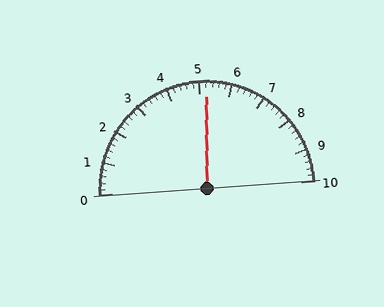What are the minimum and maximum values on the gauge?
The gauge ranges from 0 to 10.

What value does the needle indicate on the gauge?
The needle indicates approximately 5.2.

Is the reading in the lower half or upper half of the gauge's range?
The reading is in the upper half of the range (0 to 10).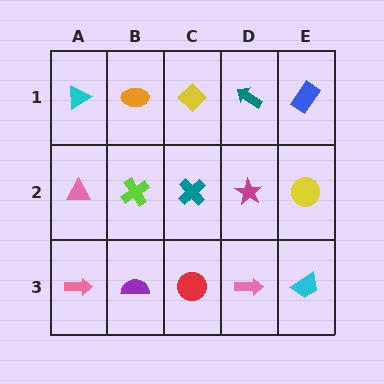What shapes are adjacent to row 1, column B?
A lime cross (row 2, column B), a cyan triangle (row 1, column A), a yellow diamond (row 1, column C).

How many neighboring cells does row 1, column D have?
3.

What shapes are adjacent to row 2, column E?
A blue rectangle (row 1, column E), a cyan trapezoid (row 3, column E), a magenta star (row 2, column D).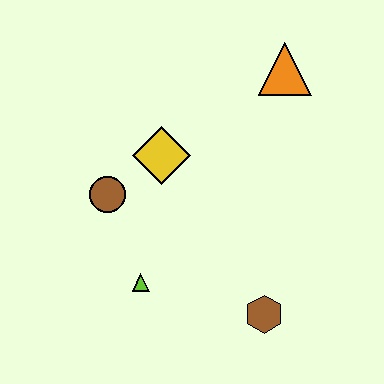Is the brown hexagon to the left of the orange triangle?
Yes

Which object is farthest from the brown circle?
The orange triangle is farthest from the brown circle.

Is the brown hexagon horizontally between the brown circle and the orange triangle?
Yes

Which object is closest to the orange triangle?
The yellow diamond is closest to the orange triangle.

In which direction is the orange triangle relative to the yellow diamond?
The orange triangle is to the right of the yellow diamond.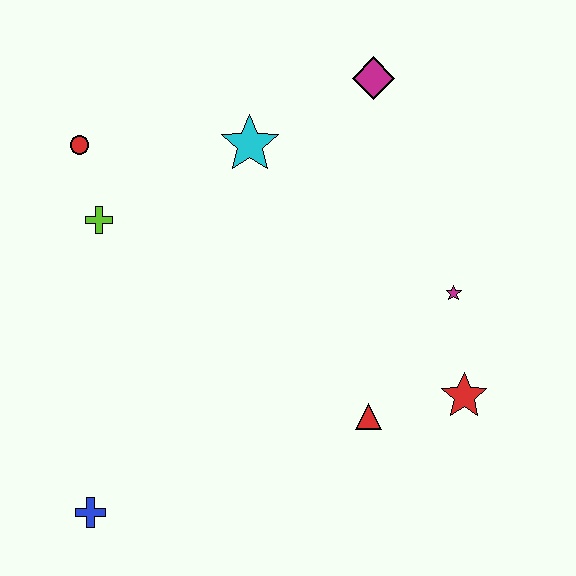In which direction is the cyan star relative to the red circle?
The cyan star is to the right of the red circle.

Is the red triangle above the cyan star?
No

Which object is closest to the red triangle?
The red star is closest to the red triangle.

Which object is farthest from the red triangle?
The red circle is farthest from the red triangle.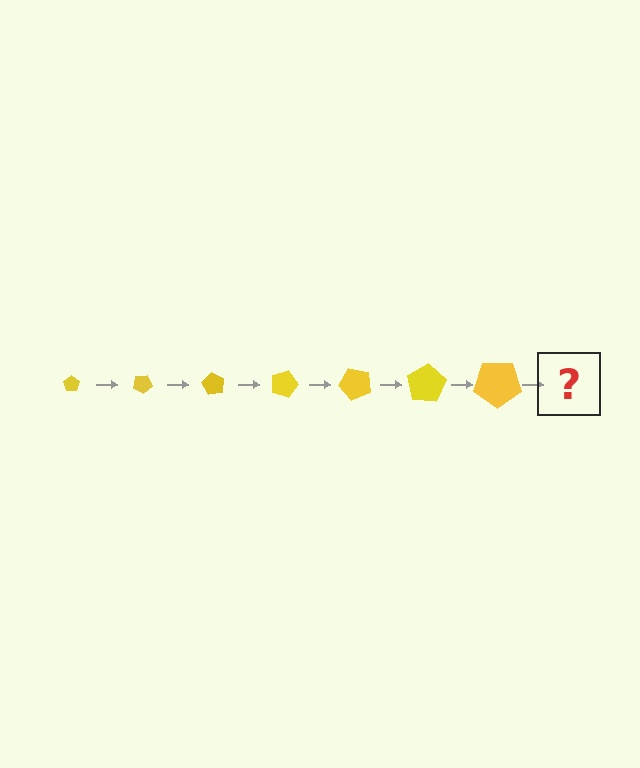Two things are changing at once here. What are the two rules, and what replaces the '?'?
The two rules are that the pentagon grows larger each step and it rotates 30 degrees each step. The '?' should be a pentagon, larger than the previous one and rotated 210 degrees from the start.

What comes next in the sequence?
The next element should be a pentagon, larger than the previous one and rotated 210 degrees from the start.